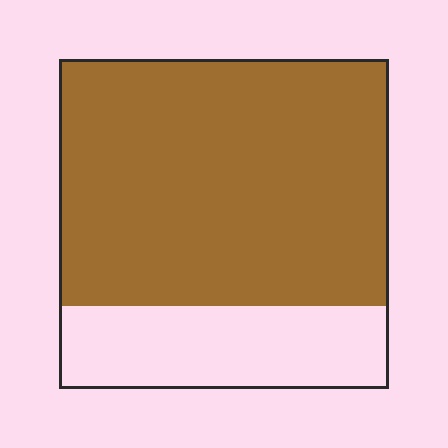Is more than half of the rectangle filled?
Yes.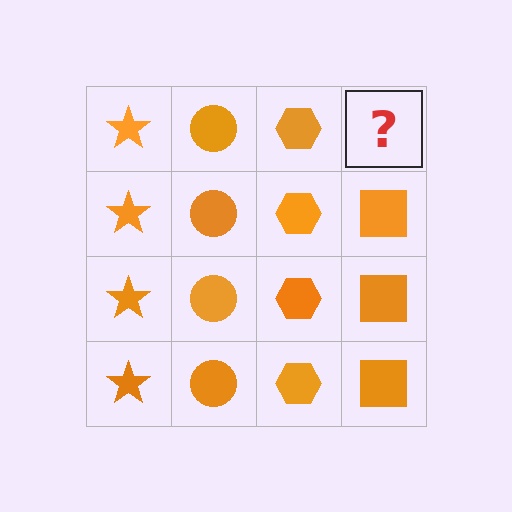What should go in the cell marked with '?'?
The missing cell should contain an orange square.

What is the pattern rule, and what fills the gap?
The rule is that each column has a consistent shape. The gap should be filled with an orange square.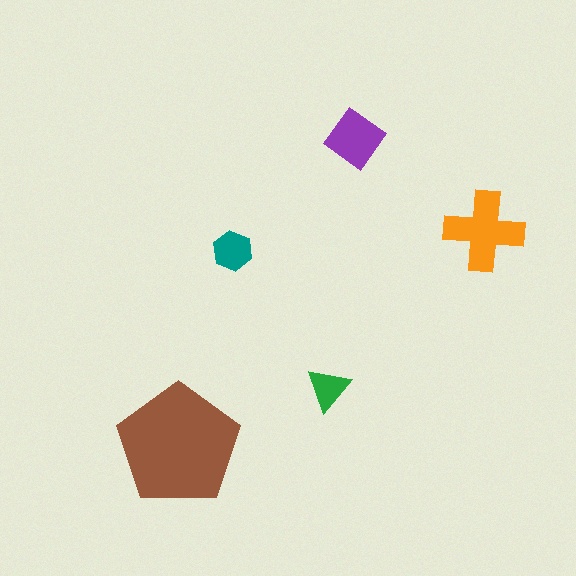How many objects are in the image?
There are 5 objects in the image.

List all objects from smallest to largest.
The green triangle, the teal hexagon, the purple diamond, the orange cross, the brown pentagon.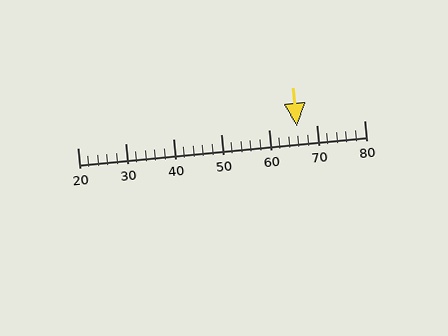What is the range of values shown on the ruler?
The ruler shows values from 20 to 80.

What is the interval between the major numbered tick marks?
The major tick marks are spaced 10 units apart.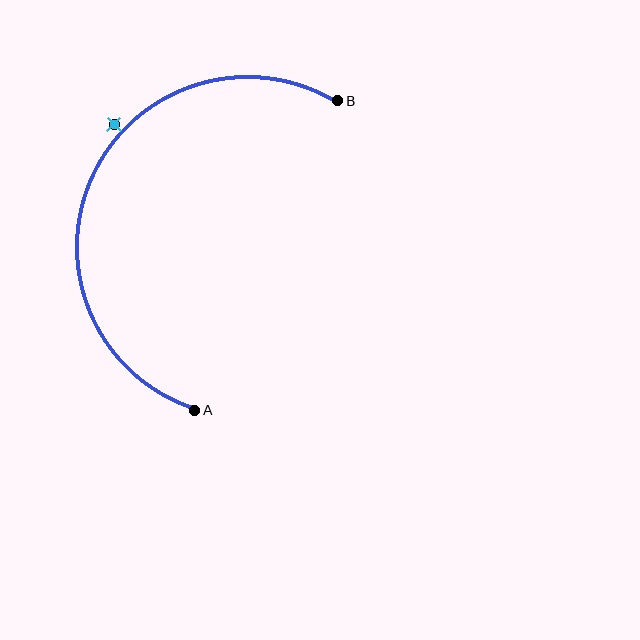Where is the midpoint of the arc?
The arc midpoint is the point on the curve farthest from the straight line joining A and B. It sits to the left of that line.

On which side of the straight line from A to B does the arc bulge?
The arc bulges to the left of the straight line connecting A and B.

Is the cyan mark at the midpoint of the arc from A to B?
No — the cyan mark does not lie on the arc at all. It sits slightly outside the curve.